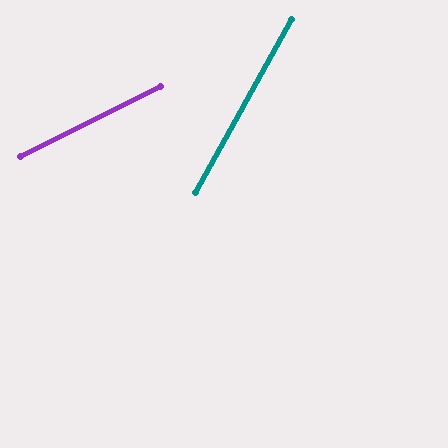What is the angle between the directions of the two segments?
Approximately 35 degrees.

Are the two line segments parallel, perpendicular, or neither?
Neither parallel nor perpendicular — they differ by about 35°.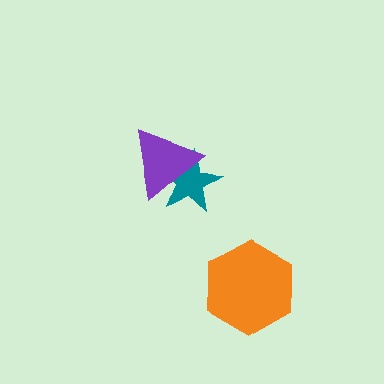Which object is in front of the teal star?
The purple triangle is in front of the teal star.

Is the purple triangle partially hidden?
No, no other shape covers it.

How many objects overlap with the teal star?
1 object overlaps with the teal star.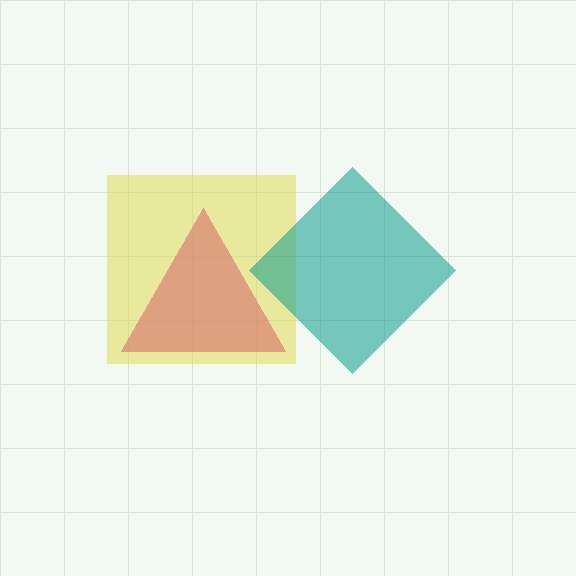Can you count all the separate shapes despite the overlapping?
Yes, there are 3 separate shapes.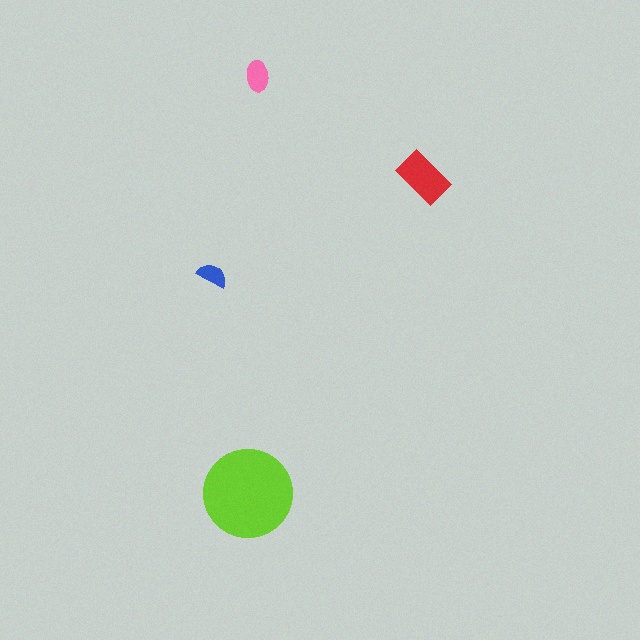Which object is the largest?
The lime circle.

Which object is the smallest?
The blue semicircle.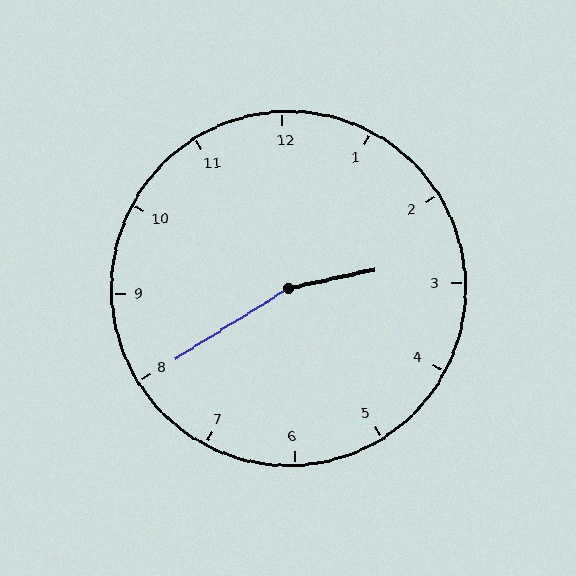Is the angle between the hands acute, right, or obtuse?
It is obtuse.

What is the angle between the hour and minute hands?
Approximately 160 degrees.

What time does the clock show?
2:40.